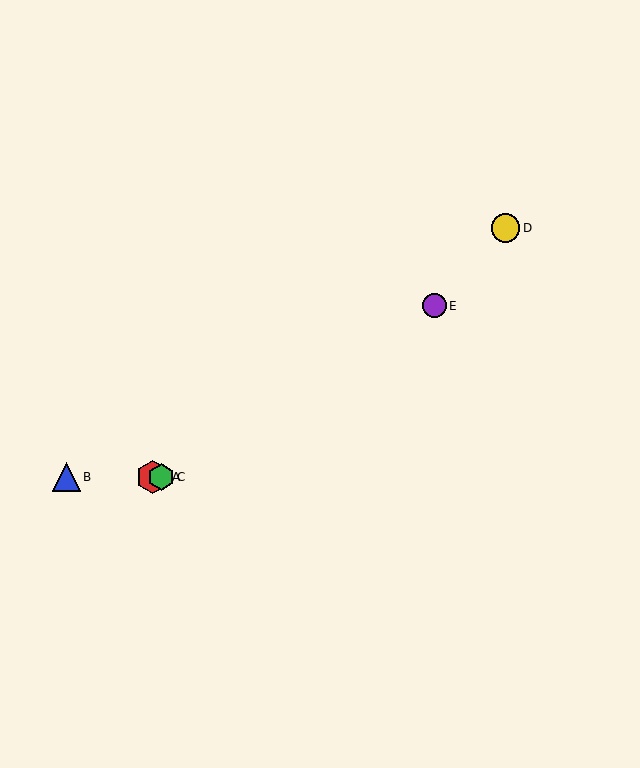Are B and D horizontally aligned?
No, B is at y≈477 and D is at y≈228.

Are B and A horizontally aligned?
Yes, both are at y≈477.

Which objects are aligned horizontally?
Objects A, B, C are aligned horizontally.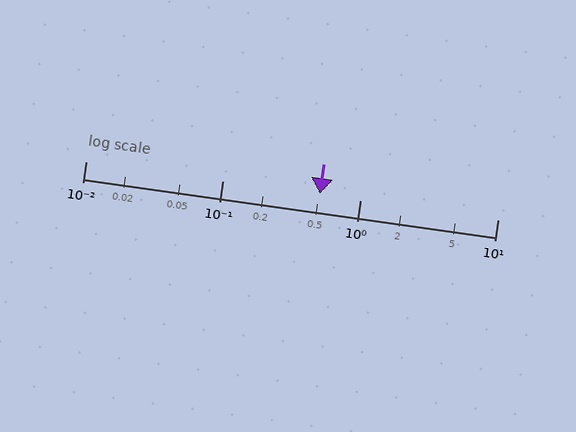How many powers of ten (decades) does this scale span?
The scale spans 3 decades, from 0.01 to 10.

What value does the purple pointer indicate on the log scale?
The pointer indicates approximately 0.51.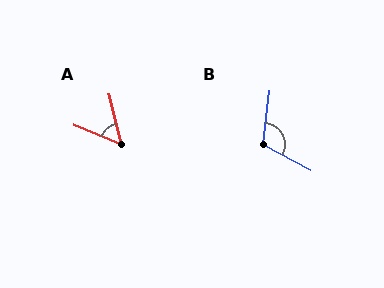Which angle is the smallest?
A, at approximately 53 degrees.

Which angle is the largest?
B, at approximately 111 degrees.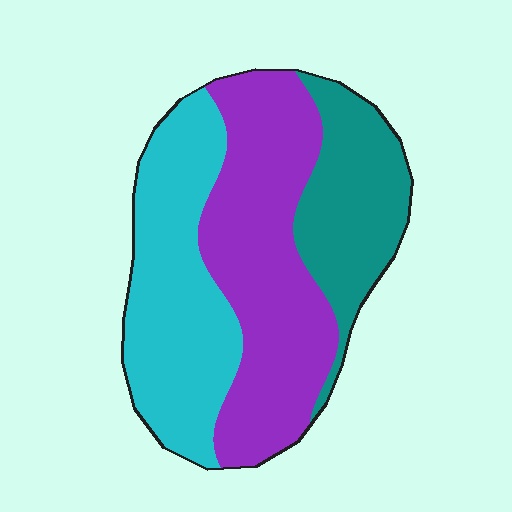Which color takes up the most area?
Purple, at roughly 40%.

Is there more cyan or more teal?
Cyan.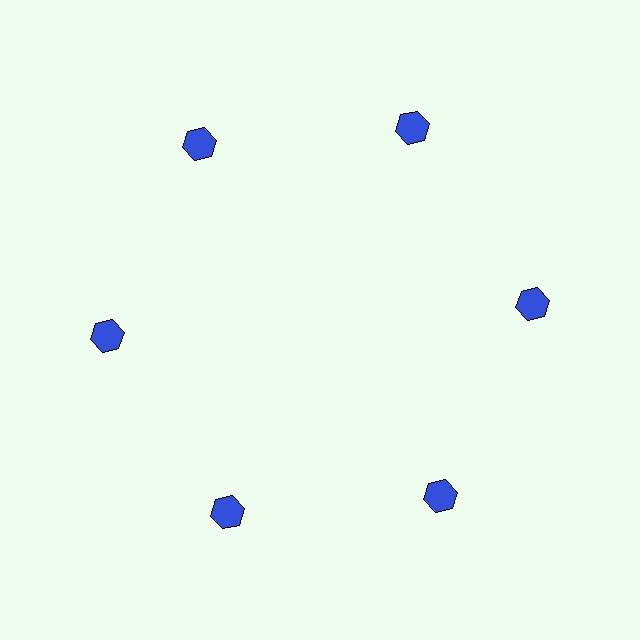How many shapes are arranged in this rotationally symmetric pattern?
There are 6 shapes, arranged in 6 groups of 1.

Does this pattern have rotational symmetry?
Yes, this pattern has 6-fold rotational symmetry. It looks the same after rotating 60 degrees around the center.